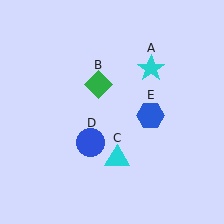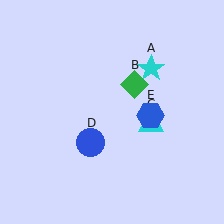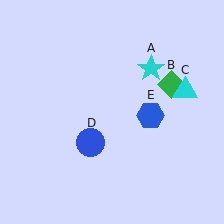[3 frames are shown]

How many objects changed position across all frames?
2 objects changed position: green diamond (object B), cyan triangle (object C).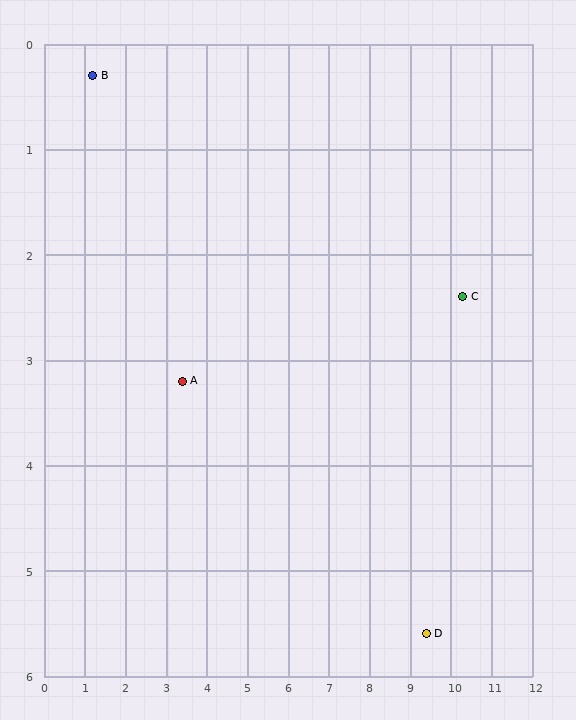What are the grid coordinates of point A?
Point A is at approximately (3.4, 3.2).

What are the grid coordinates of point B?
Point B is at approximately (1.2, 0.3).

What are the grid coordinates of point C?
Point C is at approximately (10.3, 2.4).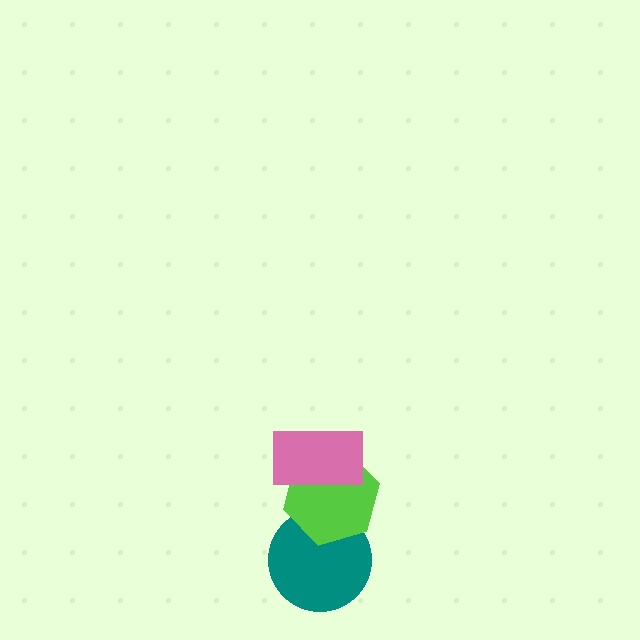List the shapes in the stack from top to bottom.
From top to bottom: the pink rectangle, the lime hexagon, the teal circle.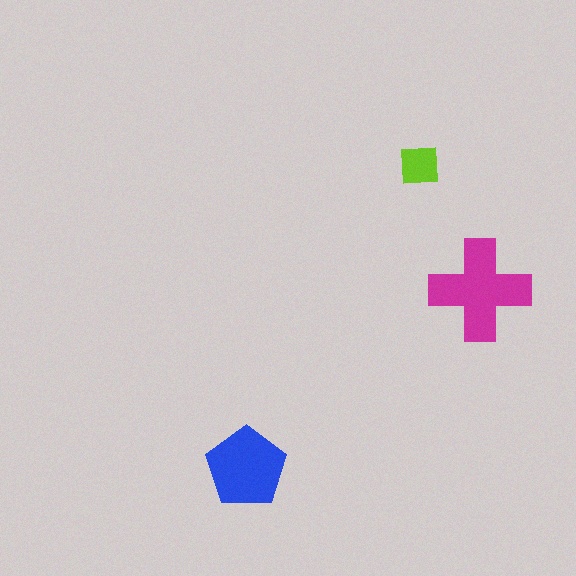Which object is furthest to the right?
The magenta cross is rightmost.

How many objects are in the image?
There are 3 objects in the image.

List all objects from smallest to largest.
The lime square, the blue pentagon, the magenta cross.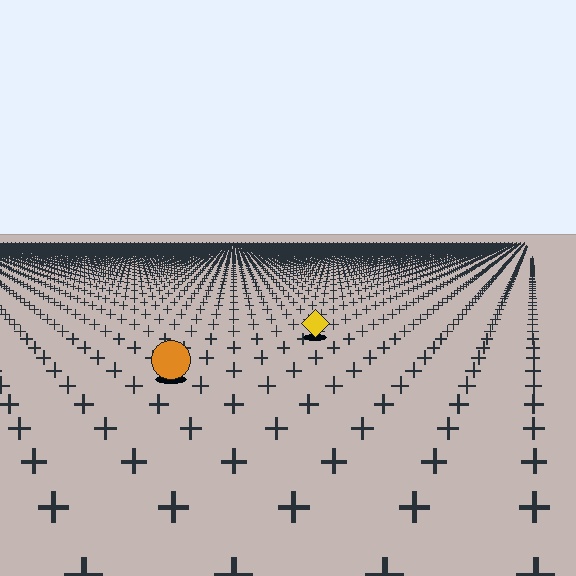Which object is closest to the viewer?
The orange circle is closest. The texture marks near it are larger and more spread out.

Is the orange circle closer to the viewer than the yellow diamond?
Yes. The orange circle is closer — you can tell from the texture gradient: the ground texture is coarser near it.